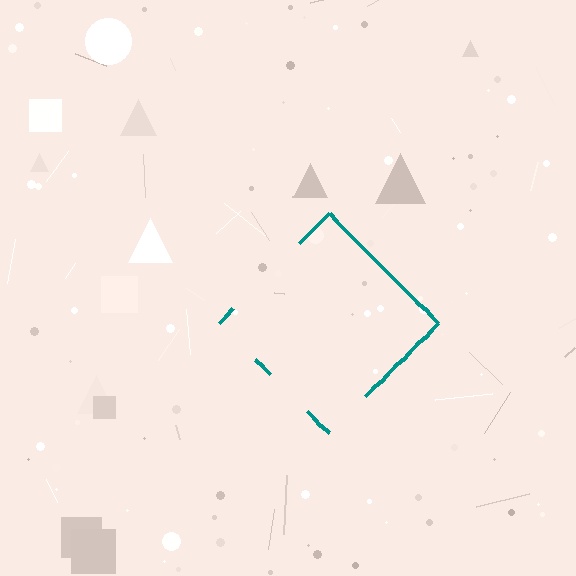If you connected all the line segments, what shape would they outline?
They would outline a diamond.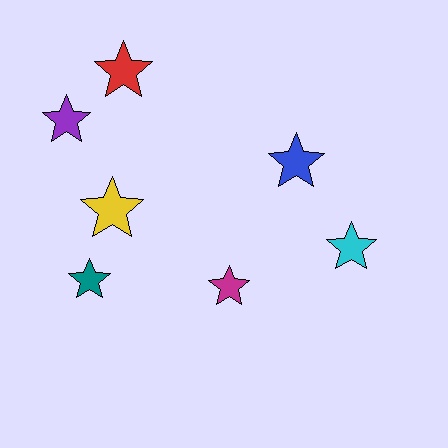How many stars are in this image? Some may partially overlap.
There are 7 stars.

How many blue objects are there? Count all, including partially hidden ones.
There is 1 blue object.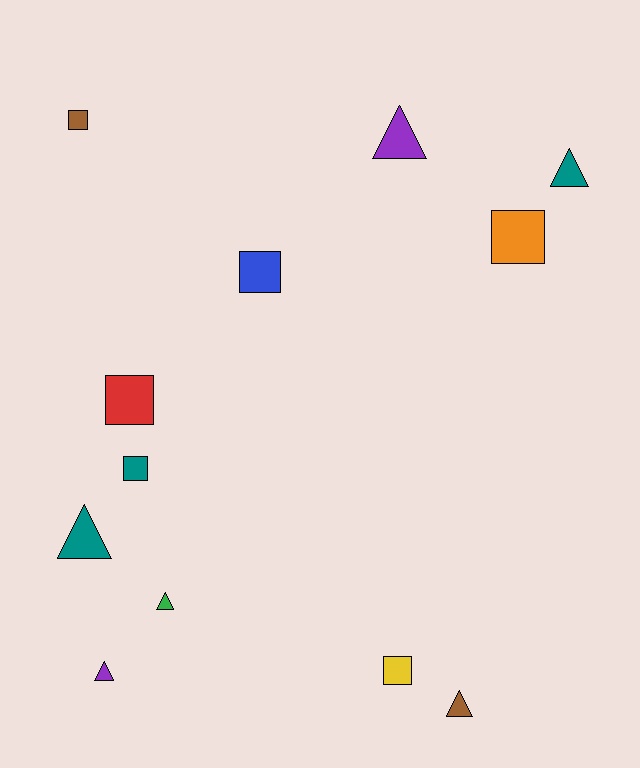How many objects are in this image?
There are 12 objects.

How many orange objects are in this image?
There is 1 orange object.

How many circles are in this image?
There are no circles.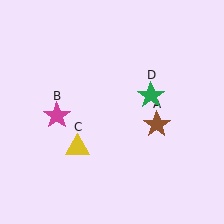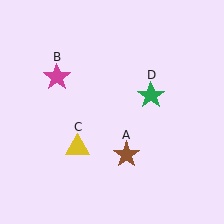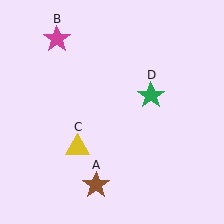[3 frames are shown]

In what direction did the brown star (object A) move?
The brown star (object A) moved down and to the left.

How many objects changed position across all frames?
2 objects changed position: brown star (object A), magenta star (object B).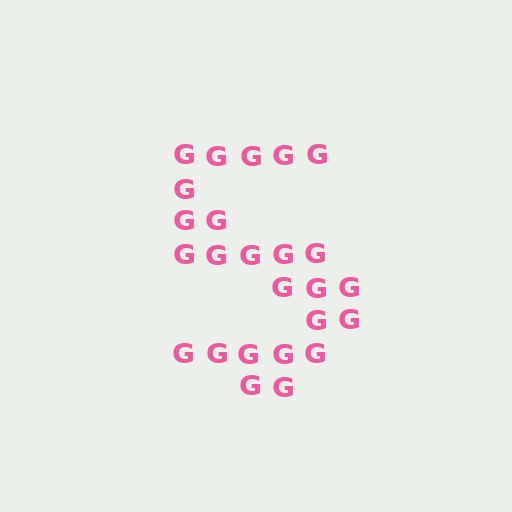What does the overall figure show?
The overall figure shows the letter S.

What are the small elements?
The small elements are letter G's.